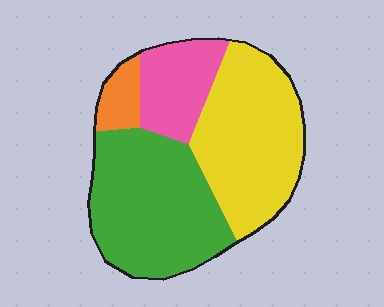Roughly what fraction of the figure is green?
Green takes up about two fifths (2/5) of the figure.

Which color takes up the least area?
Orange, at roughly 5%.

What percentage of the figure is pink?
Pink covers around 15% of the figure.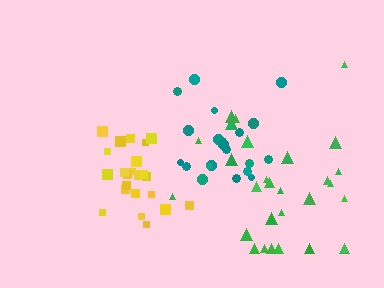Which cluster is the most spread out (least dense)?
Green.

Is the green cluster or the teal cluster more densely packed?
Teal.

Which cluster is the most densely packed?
Yellow.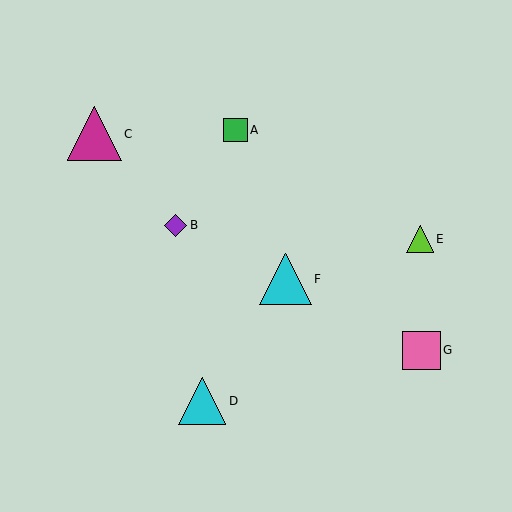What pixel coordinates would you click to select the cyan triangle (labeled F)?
Click at (286, 279) to select the cyan triangle F.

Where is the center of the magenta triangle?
The center of the magenta triangle is at (94, 134).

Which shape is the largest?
The magenta triangle (labeled C) is the largest.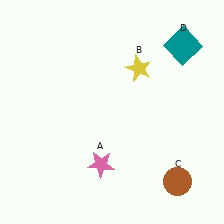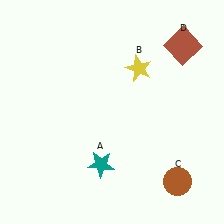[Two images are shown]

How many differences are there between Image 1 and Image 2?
There are 2 differences between the two images.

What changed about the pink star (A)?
In Image 1, A is pink. In Image 2, it changed to teal.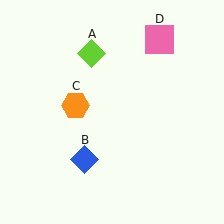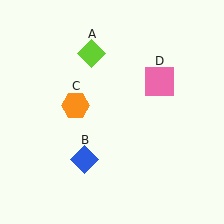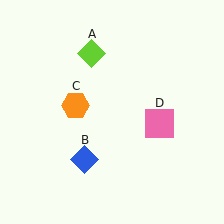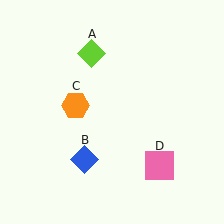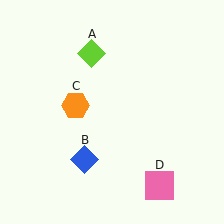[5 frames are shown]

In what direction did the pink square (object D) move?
The pink square (object D) moved down.